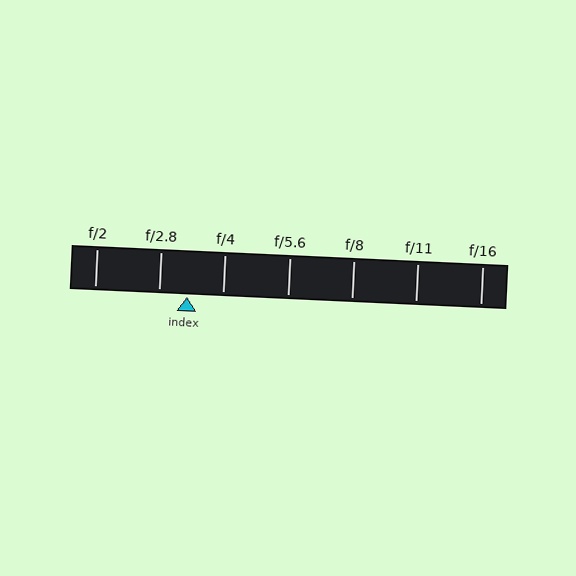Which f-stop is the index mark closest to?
The index mark is closest to f/2.8.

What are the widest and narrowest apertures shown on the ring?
The widest aperture shown is f/2 and the narrowest is f/16.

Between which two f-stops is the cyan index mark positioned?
The index mark is between f/2.8 and f/4.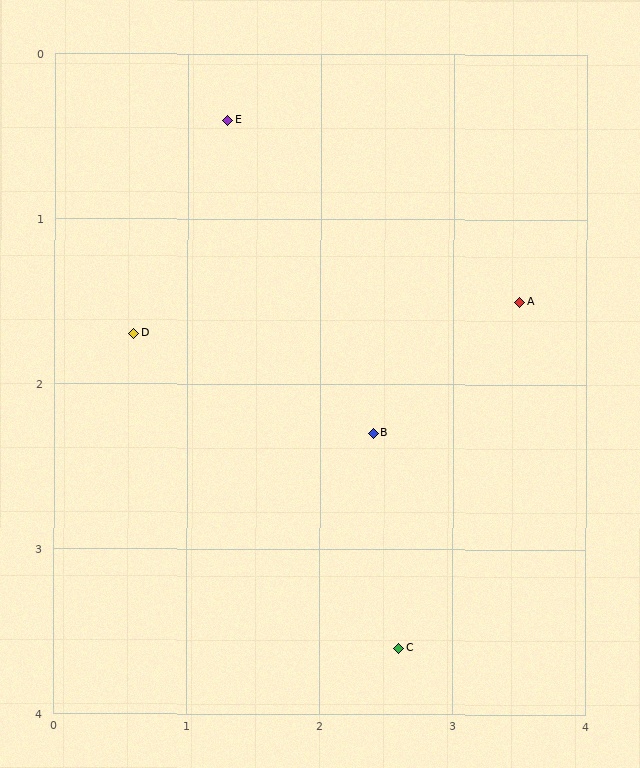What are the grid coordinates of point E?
Point E is at approximately (1.3, 0.4).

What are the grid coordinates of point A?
Point A is at approximately (3.5, 1.5).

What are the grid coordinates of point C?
Point C is at approximately (2.6, 3.6).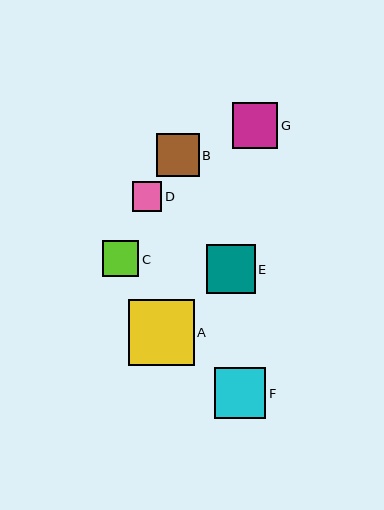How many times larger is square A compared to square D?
Square A is approximately 2.2 times the size of square D.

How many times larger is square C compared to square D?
Square C is approximately 1.2 times the size of square D.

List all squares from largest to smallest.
From largest to smallest: A, F, E, G, B, C, D.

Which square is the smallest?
Square D is the smallest with a size of approximately 30 pixels.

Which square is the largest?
Square A is the largest with a size of approximately 66 pixels.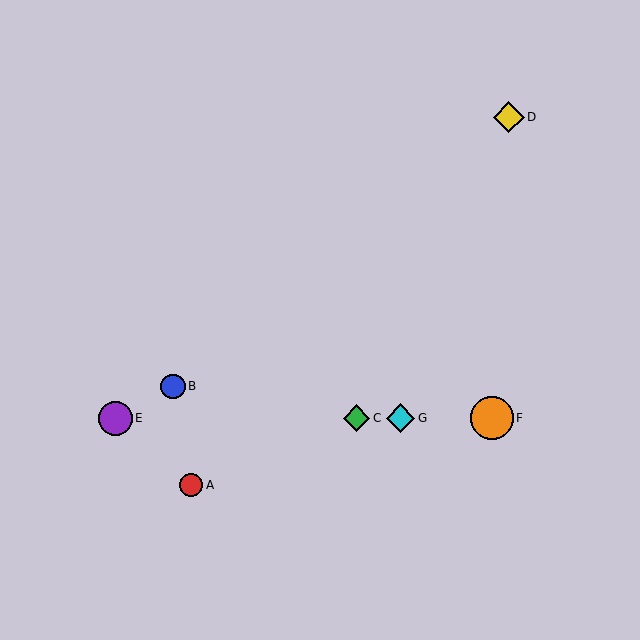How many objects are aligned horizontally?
4 objects (C, E, F, G) are aligned horizontally.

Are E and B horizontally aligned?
No, E is at y≈418 and B is at y≈386.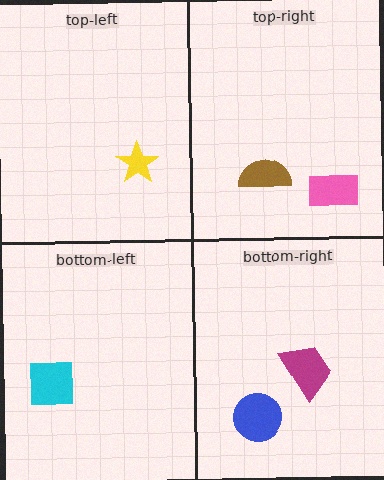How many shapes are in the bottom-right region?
2.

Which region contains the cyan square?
The bottom-left region.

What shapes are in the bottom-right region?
The blue circle, the magenta trapezoid.